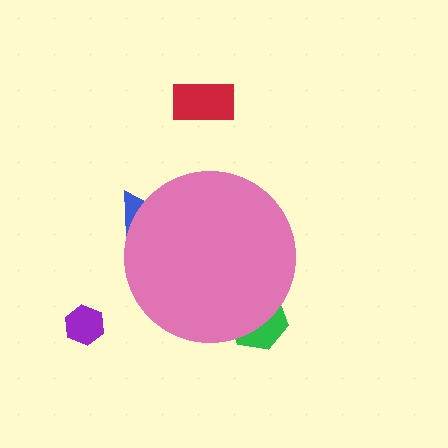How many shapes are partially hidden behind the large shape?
2 shapes are partially hidden.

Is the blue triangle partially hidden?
Yes, the blue triangle is partially hidden behind the pink circle.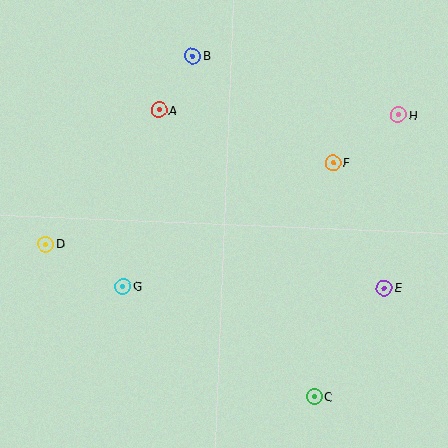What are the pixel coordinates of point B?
Point B is at (193, 56).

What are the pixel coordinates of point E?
Point E is at (384, 288).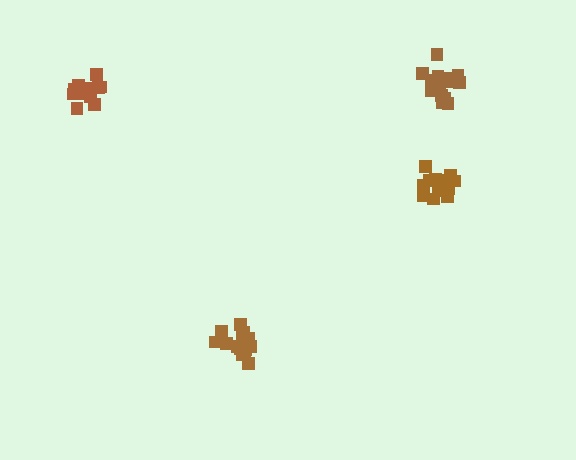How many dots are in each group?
Group 1: 15 dots, Group 2: 17 dots, Group 3: 17 dots, Group 4: 13 dots (62 total).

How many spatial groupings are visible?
There are 4 spatial groupings.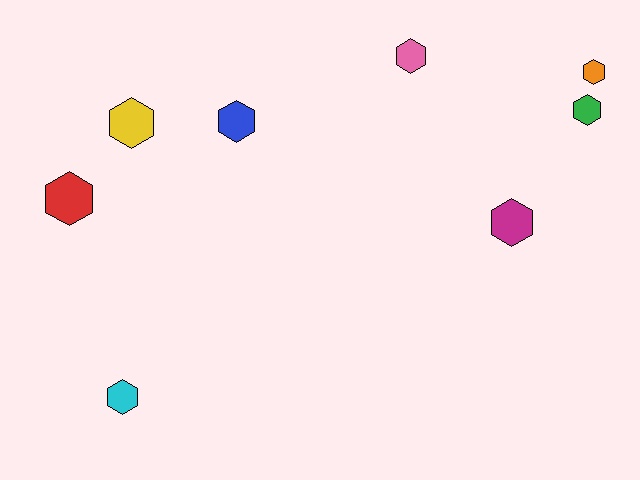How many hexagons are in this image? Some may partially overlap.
There are 8 hexagons.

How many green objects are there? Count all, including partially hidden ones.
There is 1 green object.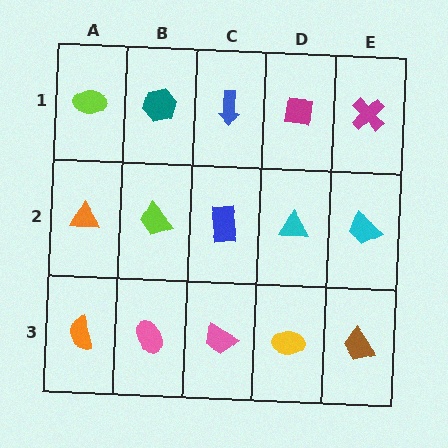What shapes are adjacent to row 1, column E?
A cyan trapezoid (row 2, column E), a magenta square (row 1, column D).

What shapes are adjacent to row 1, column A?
An orange triangle (row 2, column A), a teal hexagon (row 1, column B).